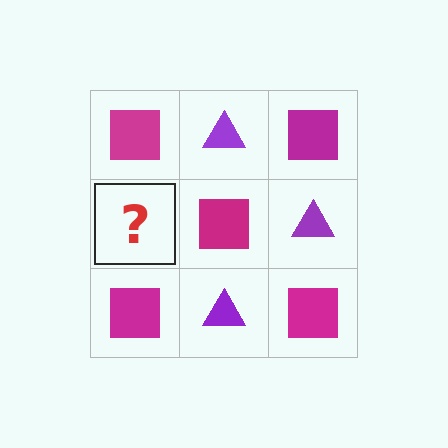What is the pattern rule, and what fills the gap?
The rule is that it alternates magenta square and purple triangle in a checkerboard pattern. The gap should be filled with a purple triangle.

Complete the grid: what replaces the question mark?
The question mark should be replaced with a purple triangle.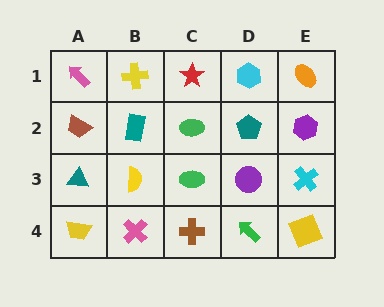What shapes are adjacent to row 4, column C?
A green ellipse (row 3, column C), a pink cross (row 4, column B), a green arrow (row 4, column D).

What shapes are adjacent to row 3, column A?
A brown trapezoid (row 2, column A), a yellow trapezoid (row 4, column A), a yellow semicircle (row 3, column B).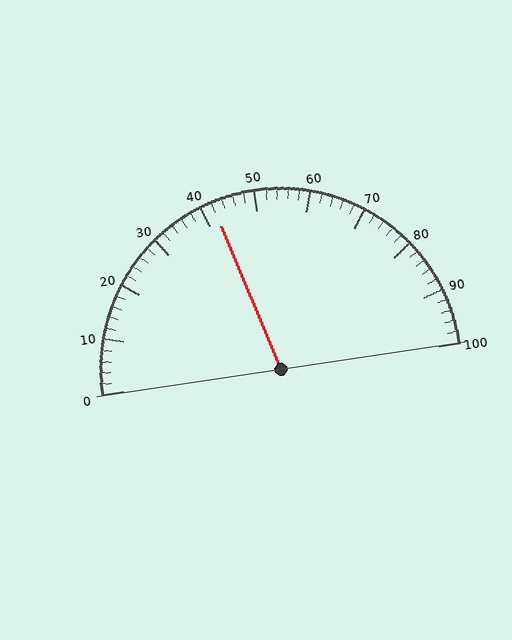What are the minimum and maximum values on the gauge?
The gauge ranges from 0 to 100.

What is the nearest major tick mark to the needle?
The nearest major tick mark is 40.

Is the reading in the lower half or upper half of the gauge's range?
The reading is in the lower half of the range (0 to 100).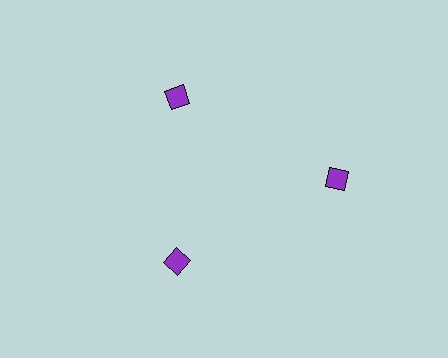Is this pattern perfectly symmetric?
No. The 3 purple squares are arranged in a ring, but one element near the 3 o'clock position is pushed outward from the center, breaking the 3-fold rotational symmetry.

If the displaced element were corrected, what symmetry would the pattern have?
It would have 3-fold rotational symmetry — the pattern would map onto itself every 120 degrees.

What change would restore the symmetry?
The symmetry would be restored by moving it inward, back onto the ring so that all 3 squares sit at equal angles and equal distance from the center.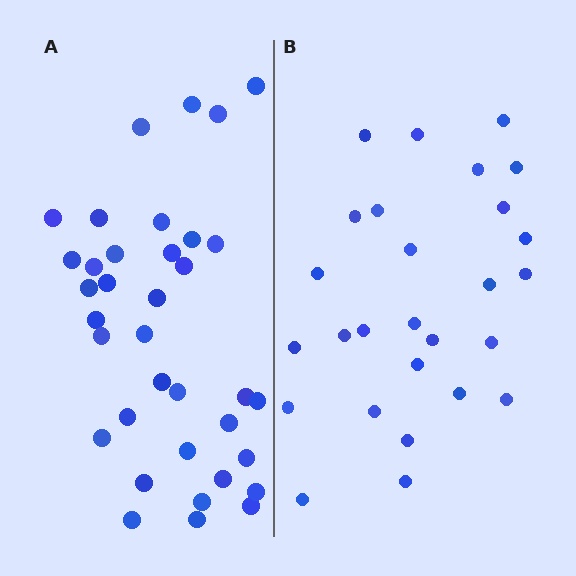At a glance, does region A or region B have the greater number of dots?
Region A (the left region) has more dots.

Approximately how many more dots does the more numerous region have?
Region A has roughly 8 or so more dots than region B.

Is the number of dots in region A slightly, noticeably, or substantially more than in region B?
Region A has noticeably more, but not dramatically so. The ratio is roughly 1.3 to 1.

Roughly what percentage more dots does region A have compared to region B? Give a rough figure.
About 35% more.